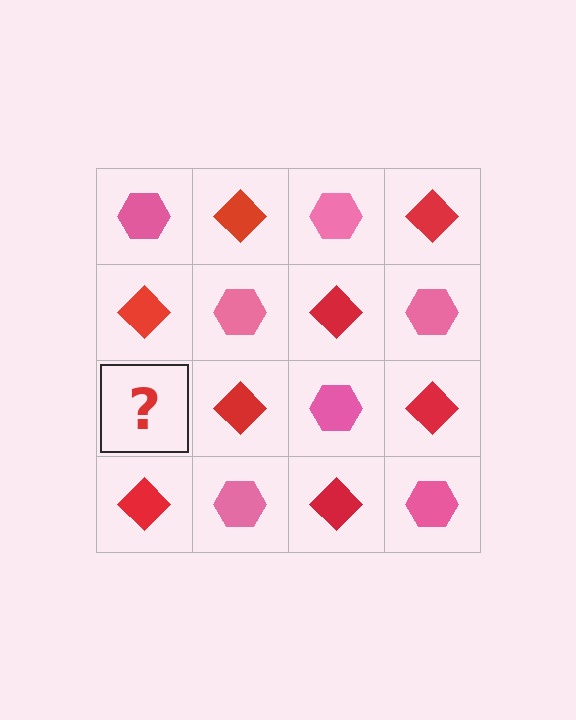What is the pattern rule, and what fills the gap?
The rule is that it alternates pink hexagon and red diamond in a checkerboard pattern. The gap should be filled with a pink hexagon.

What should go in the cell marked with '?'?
The missing cell should contain a pink hexagon.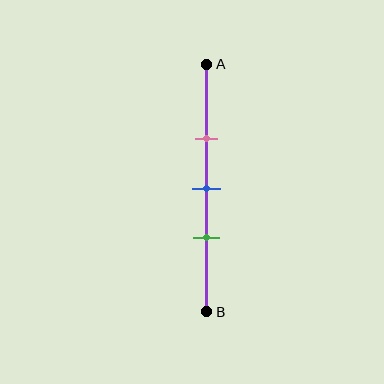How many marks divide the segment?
There are 3 marks dividing the segment.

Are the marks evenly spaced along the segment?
Yes, the marks are approximately evenly spaced.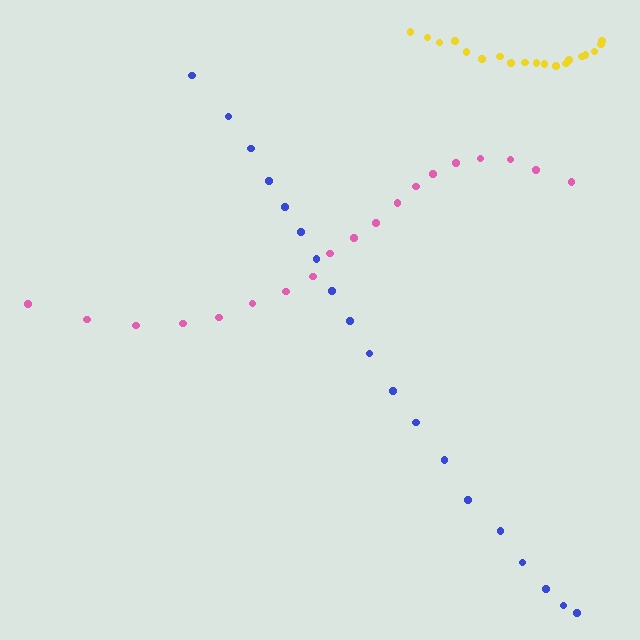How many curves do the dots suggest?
There are 3 distinct paths.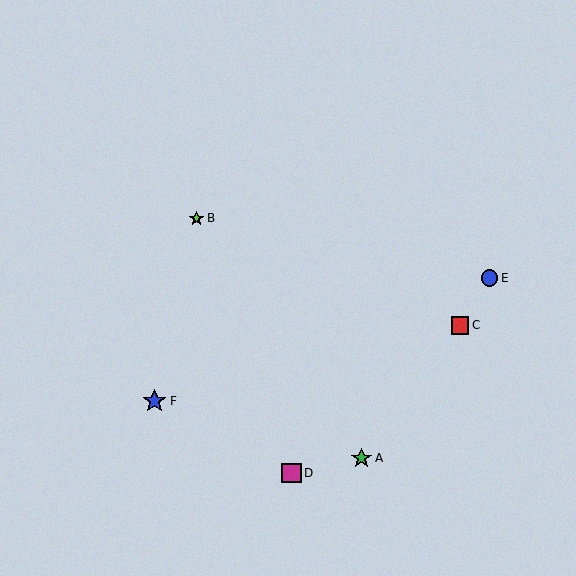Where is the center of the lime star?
The center of the lime star is at (197, 218).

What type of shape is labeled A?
Shape A is a green star.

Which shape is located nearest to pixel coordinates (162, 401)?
The blue star (labeled F) at (155, 401) is nearest to that location.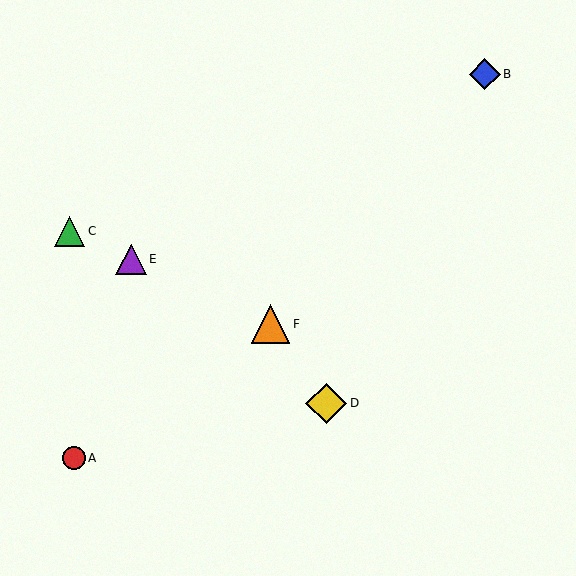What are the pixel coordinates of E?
Object E is at (131, 259).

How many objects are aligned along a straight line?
3 objects (C, E, F) are aligned along a straight line.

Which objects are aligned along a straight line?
Objects C, E, F are aligned along a straight line.